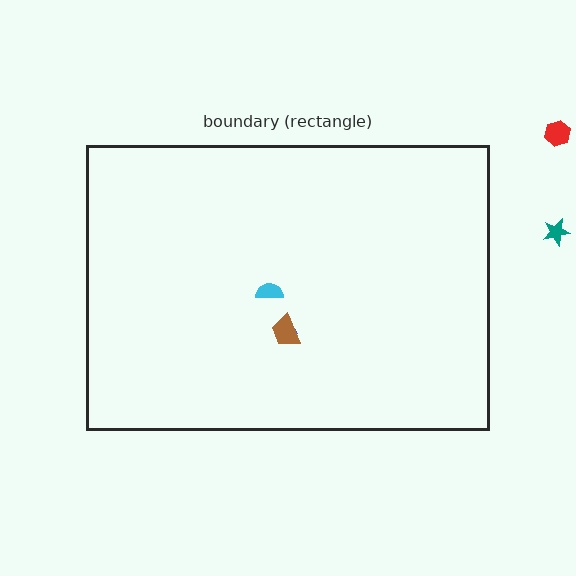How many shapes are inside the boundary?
3 inside, 2 outside.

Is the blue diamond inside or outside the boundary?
Inside.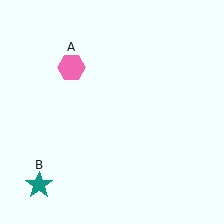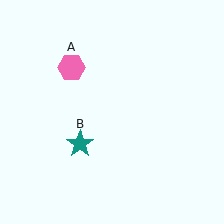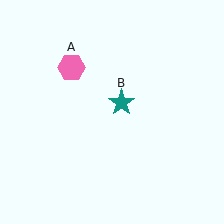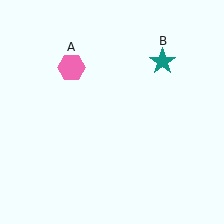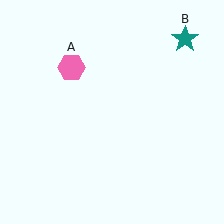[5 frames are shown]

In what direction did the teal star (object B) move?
The teal star (object B) moved up and to the right.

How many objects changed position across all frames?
1 object changed position: teal star (object B).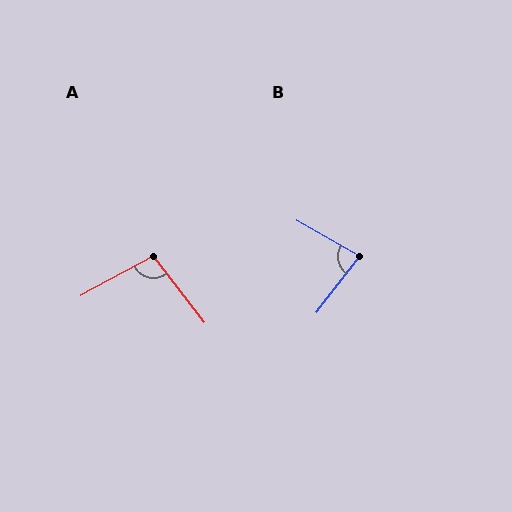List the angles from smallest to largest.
B (82°), A (99°).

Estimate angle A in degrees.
Approximately 99 degrees.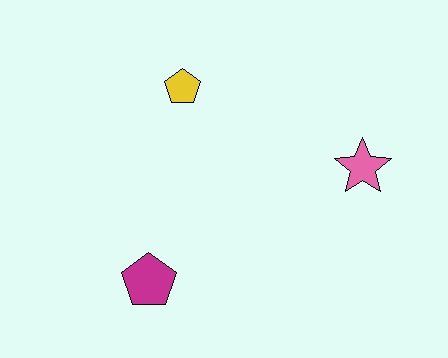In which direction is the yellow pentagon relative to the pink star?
The yellow pentagon is to the left of the pink star.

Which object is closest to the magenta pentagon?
The yellow pentagon is closest to the magenta pentagon.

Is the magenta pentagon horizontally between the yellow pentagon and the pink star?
No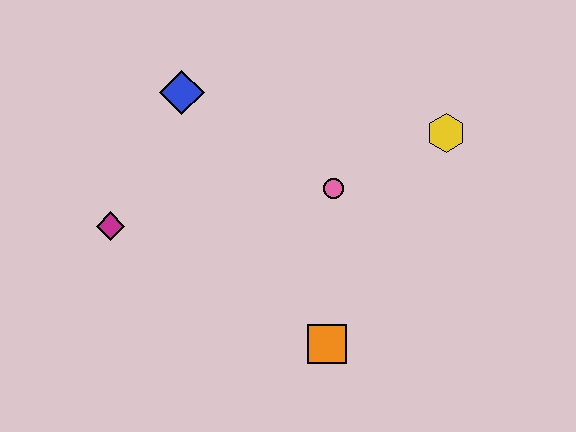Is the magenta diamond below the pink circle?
Yes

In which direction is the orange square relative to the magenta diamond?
The orange square is to the right of the magenta diamond.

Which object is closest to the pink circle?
The yellow hexagon is closest to the pink circle.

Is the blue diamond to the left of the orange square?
Yes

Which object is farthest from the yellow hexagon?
The magenta diamond is farthest from the yellow hexagon.